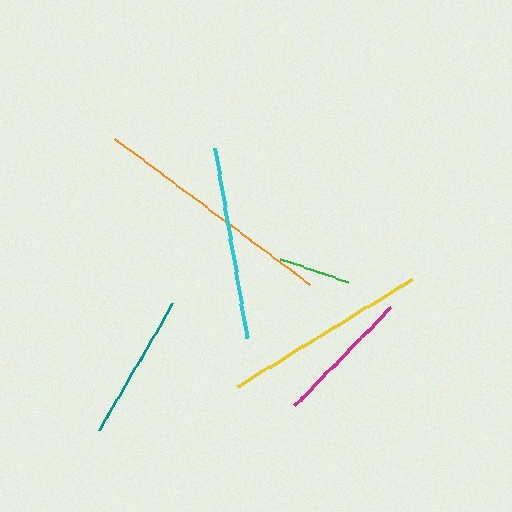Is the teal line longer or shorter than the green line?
The teal line is longer than the green line.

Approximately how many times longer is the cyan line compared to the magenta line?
The cyan line is approximately 1.4 times the length of the magenta line.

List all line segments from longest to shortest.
From longest to shortest: orange, yellow, cyan, teal, magenta, green.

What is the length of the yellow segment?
The yellow segment is approximately 205 pixels long.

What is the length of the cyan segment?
The cyan segment is approximately 193 pixels long.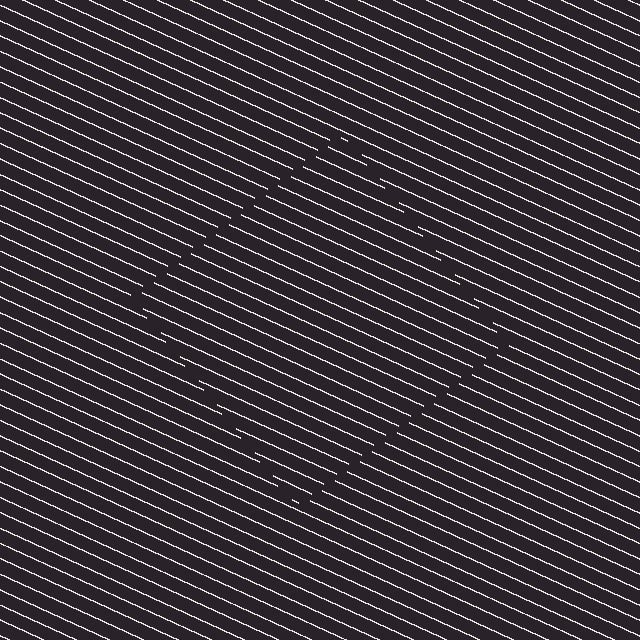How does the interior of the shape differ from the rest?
The interior of the shape contains the same grating, shifted by half a period — the contour is defined by the phase discontinuity where line-ends from the inner and outer gratings abut.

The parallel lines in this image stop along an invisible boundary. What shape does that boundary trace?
An illusory square. The interior of the shape contains the same grating, shifted by half a period — the contour is defined by the phase discontinuity where line-ends from the inner and outer gratings abut.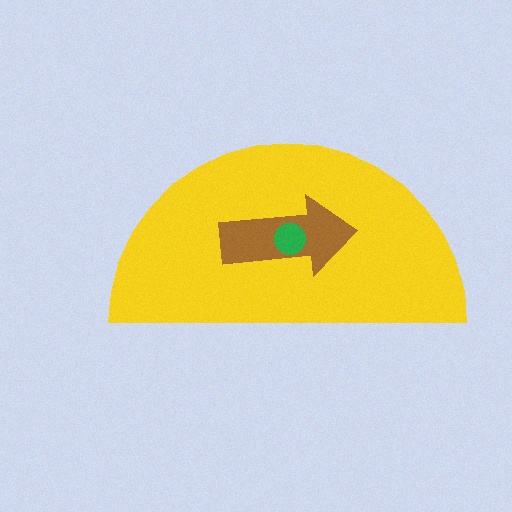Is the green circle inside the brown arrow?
Yes.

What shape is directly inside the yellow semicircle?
The brown arrow.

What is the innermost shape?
The green circle.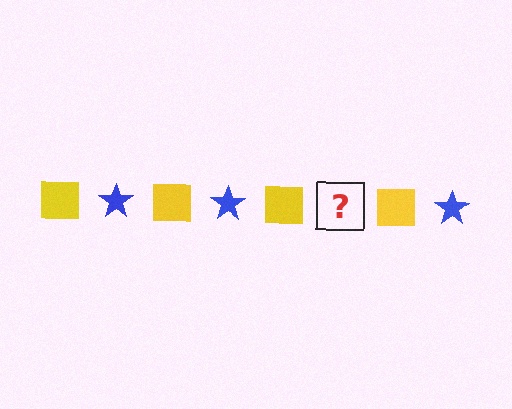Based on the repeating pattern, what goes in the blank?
The blank should be a blue star.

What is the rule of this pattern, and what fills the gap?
The rule is that the pattern alternates between yellow square and blue star. The gap should be filled with a blue star.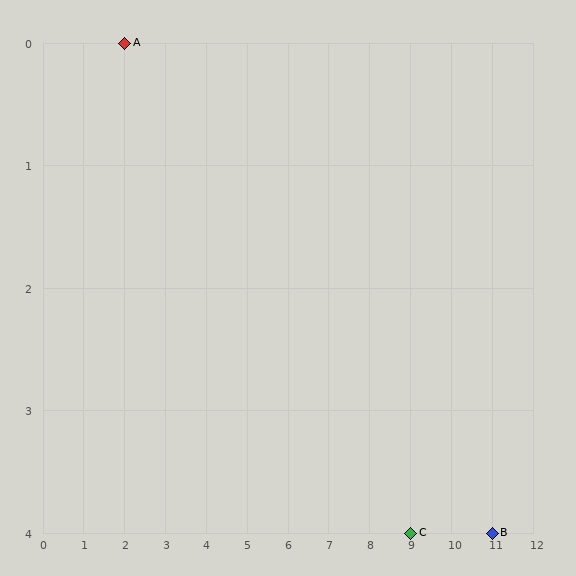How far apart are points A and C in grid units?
Points A and C are 7 columns and 4 rows apart (about 8.1 grid units diagonally).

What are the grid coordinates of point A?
Point A is at grid coordinates (2, 0).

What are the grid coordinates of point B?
Point B is at grid coordinates (11, 4).